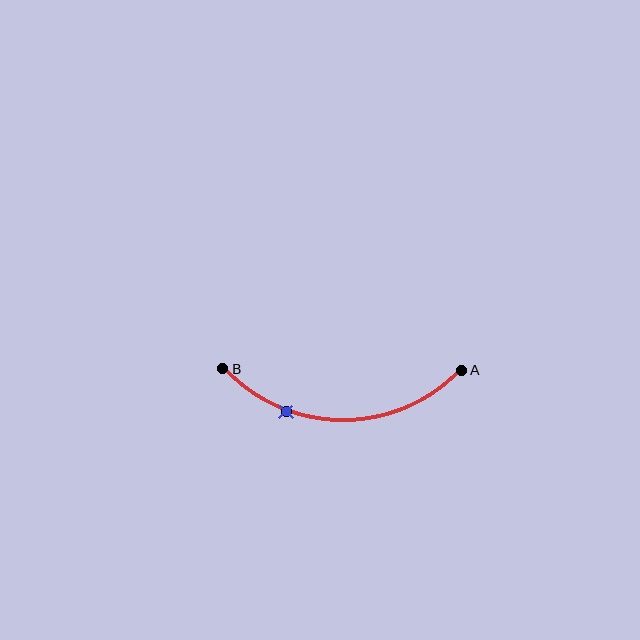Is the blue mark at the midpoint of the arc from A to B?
No. The blue mark lies on the arc but is closer to endpoint B. The arc midpoint would be at the point on the curve equidistant along the arc from both A and B.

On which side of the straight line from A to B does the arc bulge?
The arc bulges below the straight line connecting A and B.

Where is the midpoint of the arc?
The arc midpoint is the point on the curve farthest from the straight line joining A and B. It sits below that line.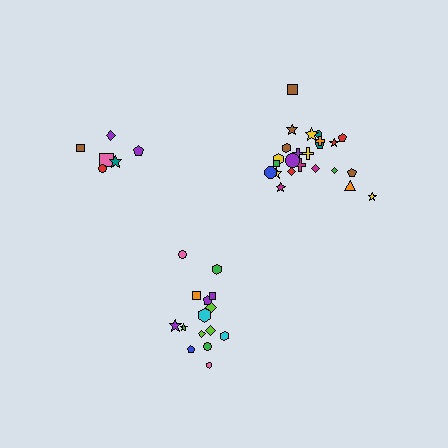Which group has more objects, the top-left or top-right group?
The top-right group.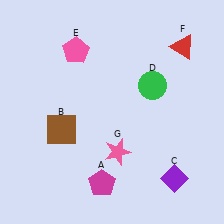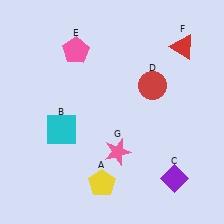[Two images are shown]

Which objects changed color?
A changed from magenta to yellow. B changed from brown to cyan. D changed from green to red.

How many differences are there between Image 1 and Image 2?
There are 3 differences between the two images.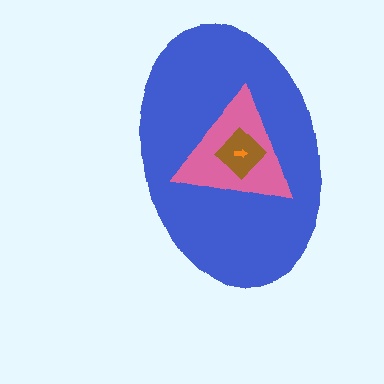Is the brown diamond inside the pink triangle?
Yes.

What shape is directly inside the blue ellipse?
The pink triangle.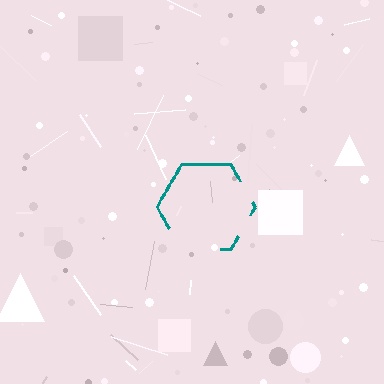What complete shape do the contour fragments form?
The contour fragments form a hexagon.